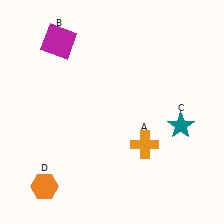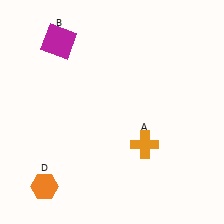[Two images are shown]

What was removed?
The teal star (C) was removed in Image 2.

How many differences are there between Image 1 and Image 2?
There is 1 difference between the two images.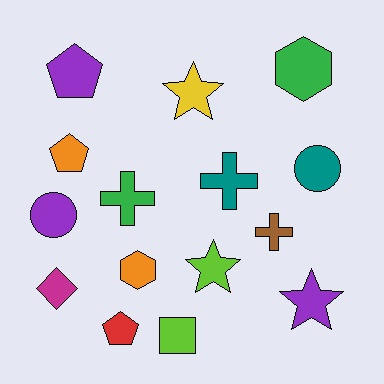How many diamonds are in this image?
There is 1 diamond.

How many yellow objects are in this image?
There is 1 yellow object.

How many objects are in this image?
There are 15 objects.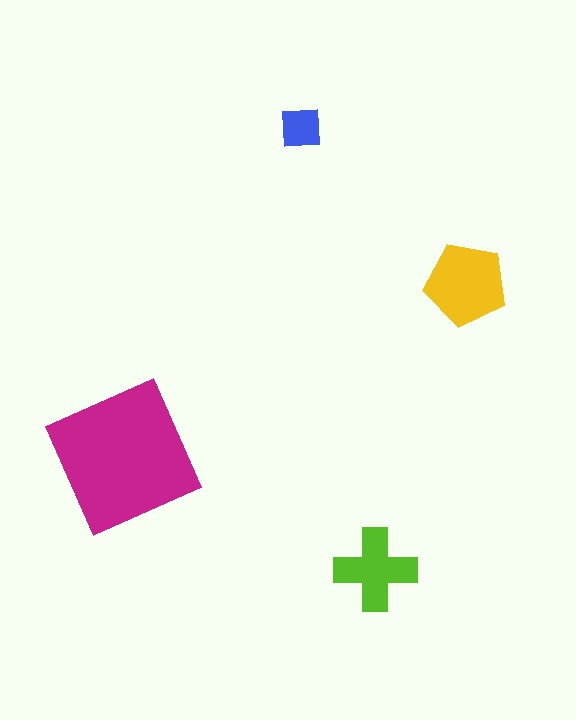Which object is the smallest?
The blue square.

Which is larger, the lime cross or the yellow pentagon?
The yellow pentagon.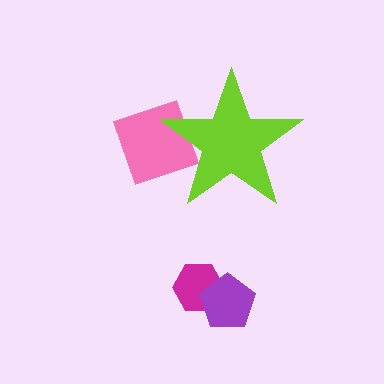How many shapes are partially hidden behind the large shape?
1 shape is partially hidden.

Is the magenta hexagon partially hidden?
No, the magenta hexagon is fully visible.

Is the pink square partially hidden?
Yes, the pink square is partially hidden behind the lime star.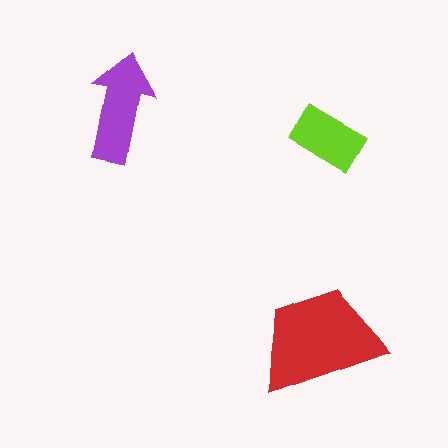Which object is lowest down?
The red trapezoid is bottommost.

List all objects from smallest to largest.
The lime rectangle, the purple arrow, the red trapezoid.